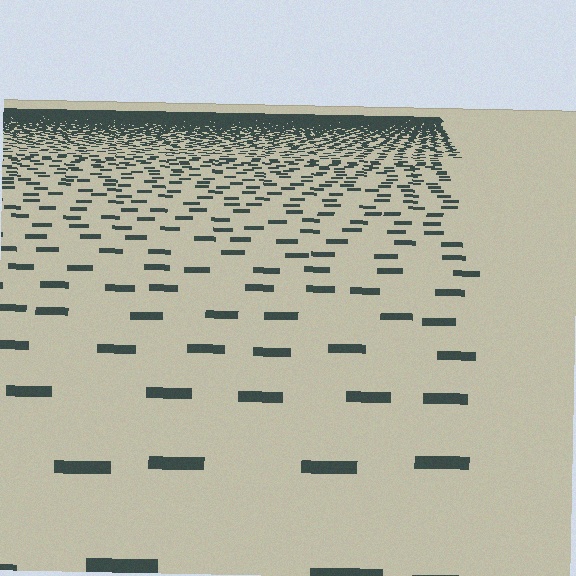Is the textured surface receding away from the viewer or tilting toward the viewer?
The surface is receding away from the viewer. Texture elements get smaller and denser toward the top.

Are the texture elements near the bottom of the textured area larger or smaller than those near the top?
Larger. Near the bottom, elements are closer to the viewer and appear at a bigger on-screen size.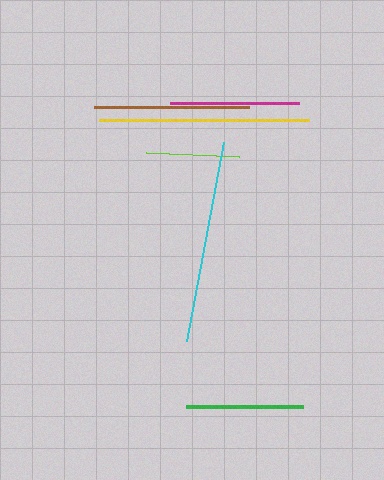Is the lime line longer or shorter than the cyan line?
The cyan line is longer than the lime line.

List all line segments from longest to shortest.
From longest to shortest: yellow, cyan, brown, magenta, green, lime.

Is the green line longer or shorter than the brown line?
The brown line is longer than the green line.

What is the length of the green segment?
The green segment is approximately 117 pixels long.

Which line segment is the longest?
The yellow line is the longest at approximately 210 pixels.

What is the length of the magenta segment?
The magenta segment is approximately 128 pixels long.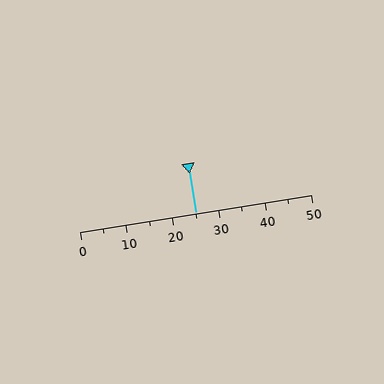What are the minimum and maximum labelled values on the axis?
The axis runs from 0 to 50.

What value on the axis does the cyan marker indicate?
The marker indicates approximately 25.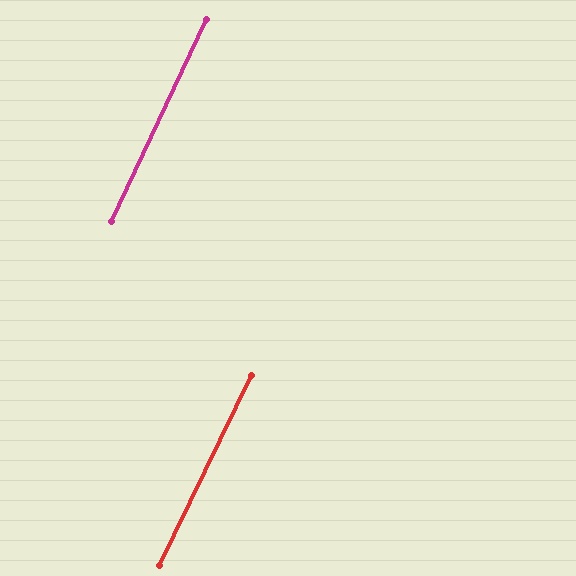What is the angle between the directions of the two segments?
Approximately 1 degree.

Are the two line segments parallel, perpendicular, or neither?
Parallel — their directions differ by only 0.9°.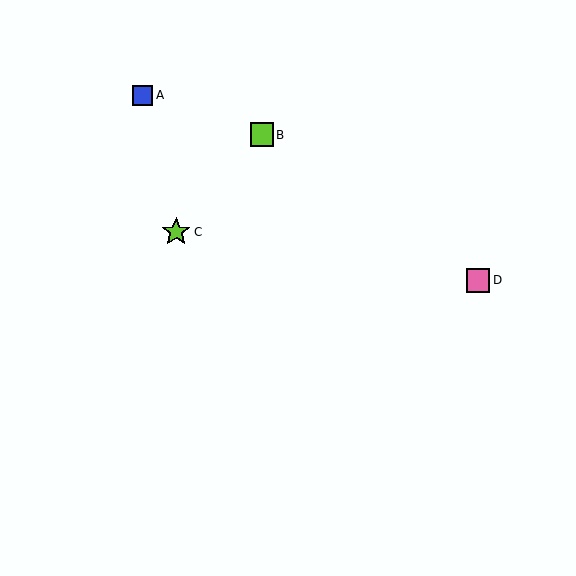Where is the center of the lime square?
The center of the lime square is at (262, 135).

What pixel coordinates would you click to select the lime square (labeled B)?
Click at (262, 135) to select the lime square B.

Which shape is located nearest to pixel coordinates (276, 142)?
The lime square (labeled B) at (262, 135) is nearest to that location.